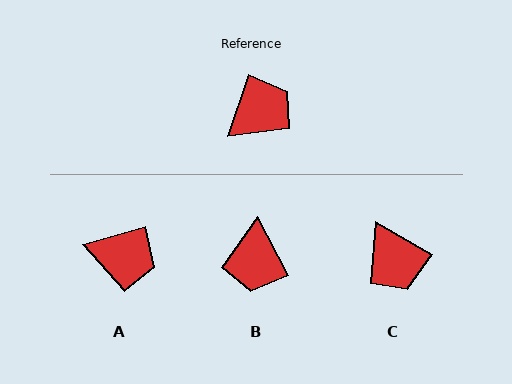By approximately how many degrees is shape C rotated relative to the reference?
Approximately 101 degrees clockwise.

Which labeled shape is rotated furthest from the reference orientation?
B, about 133 degrees away.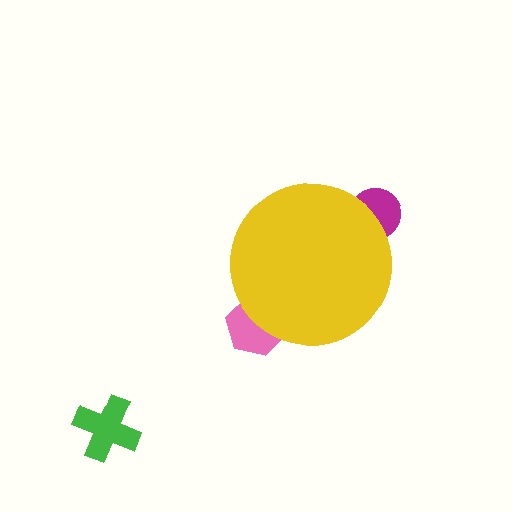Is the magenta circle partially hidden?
Yes, the magenta circle is partially hidden behind the yellow circle.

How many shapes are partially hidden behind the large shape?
2 shapes are partially hidden.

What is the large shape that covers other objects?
A yellow circle.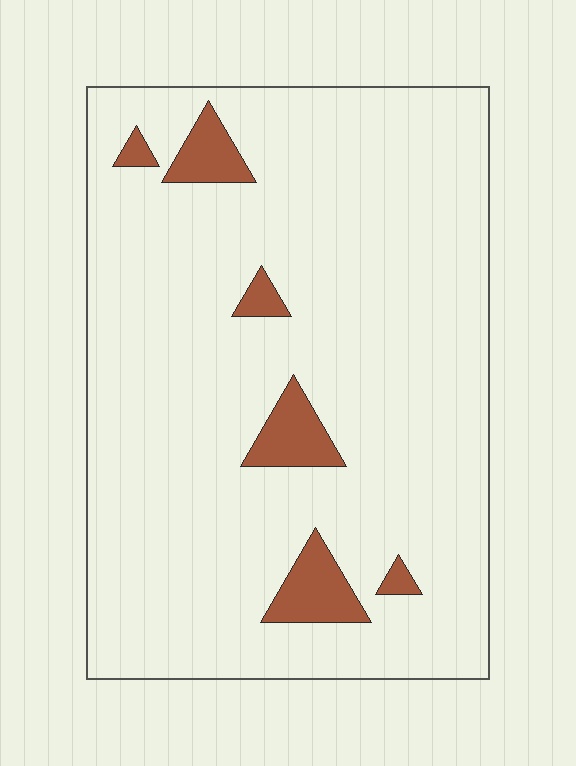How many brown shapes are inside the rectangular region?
6.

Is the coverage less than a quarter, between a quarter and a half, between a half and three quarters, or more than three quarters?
Less than a quarter.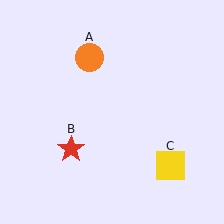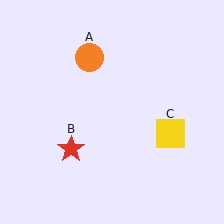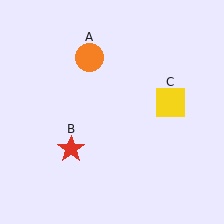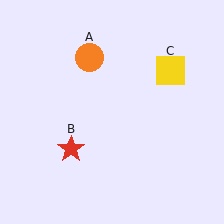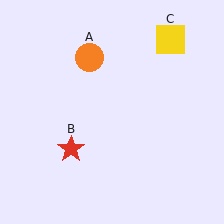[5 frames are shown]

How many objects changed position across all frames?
1 object changed position: yellow square (object C).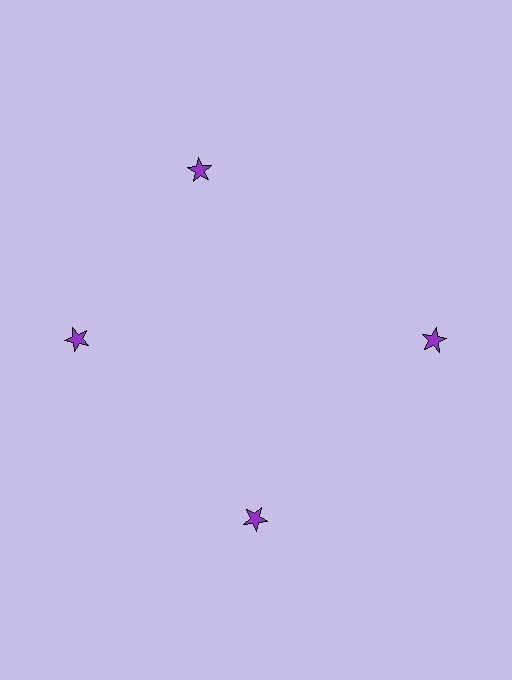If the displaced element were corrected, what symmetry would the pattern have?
It would have 4-fold rotational symmetry — the pattern would map onto itself every 90 degrees.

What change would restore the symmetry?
The symmetry would be restored by rotating it back into even spacing with its neighbors so that all 4 stars sit at equal angles and equal distance from the center.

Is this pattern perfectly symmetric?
No. The 4 purple stars are arranged in a ring, but one element near the 12 o'clock position is rotated out of alignment along the ring, breaking the 4-fold rotational symmetry.